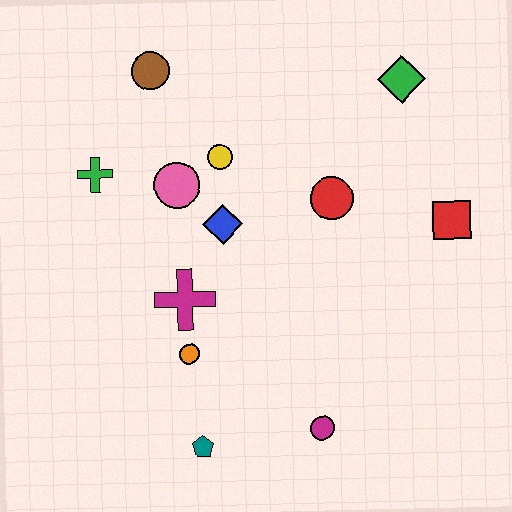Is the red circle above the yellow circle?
No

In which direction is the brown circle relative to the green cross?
The brown circle is above the green cross.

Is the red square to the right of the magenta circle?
Yes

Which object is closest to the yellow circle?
The pink circle is closest to the yellow circle.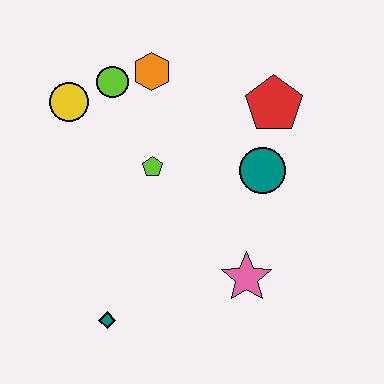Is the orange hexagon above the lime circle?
Yes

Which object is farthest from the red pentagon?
The teal diamond is farthest from the red pentagon.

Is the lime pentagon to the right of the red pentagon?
No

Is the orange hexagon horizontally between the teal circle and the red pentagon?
No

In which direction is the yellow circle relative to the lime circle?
The yellow circle is to the left of the lime circle.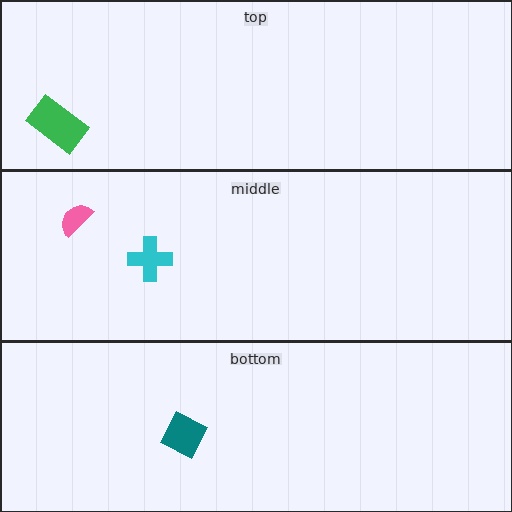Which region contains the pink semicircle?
The middle region.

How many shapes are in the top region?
1.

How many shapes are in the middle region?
2.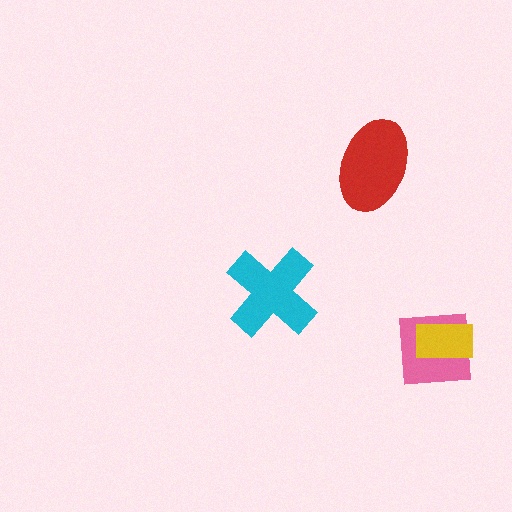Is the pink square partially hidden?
Yes, it is partially covered by another shape.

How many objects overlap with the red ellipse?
0 objects overlap with the red ellipse.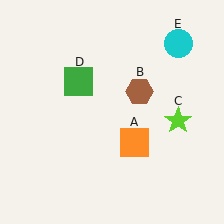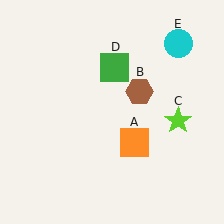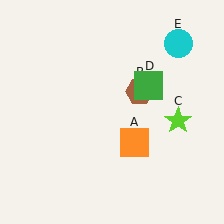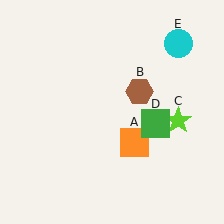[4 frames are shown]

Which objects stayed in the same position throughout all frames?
Orange square (object A) and brown hexagon (object B) and lime star (object C) and cyan circle (object E) remained stationary.